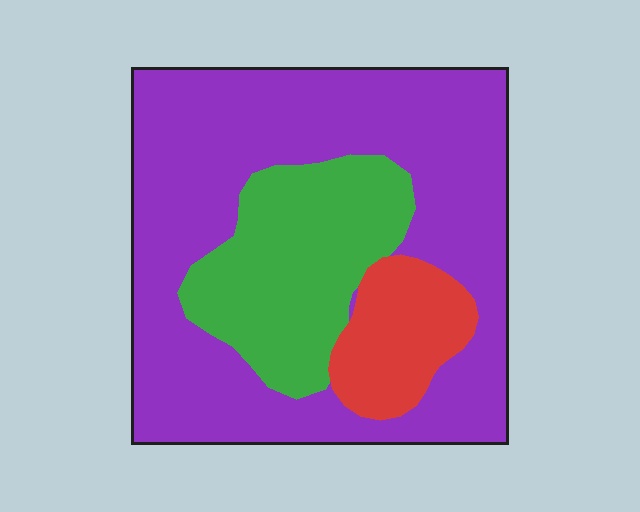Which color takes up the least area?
Red, at roughly 10%.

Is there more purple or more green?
Purple.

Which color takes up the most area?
Purple, at roughly 65%.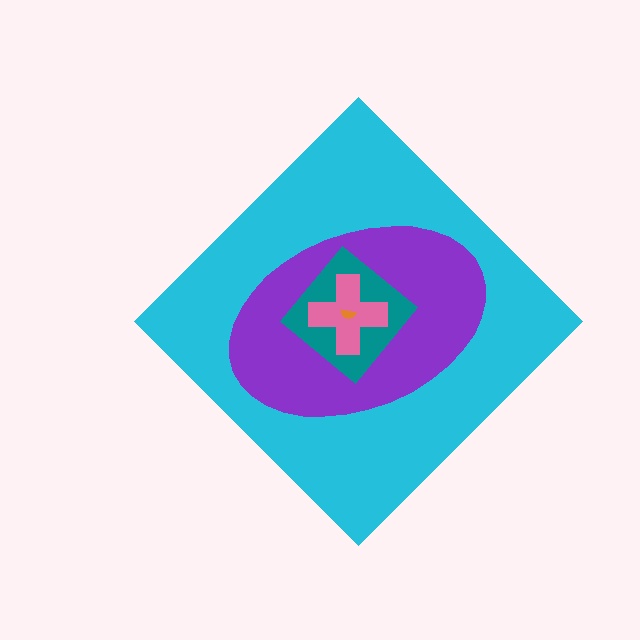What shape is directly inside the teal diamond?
The pink cross.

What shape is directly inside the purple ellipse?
The teal diamond.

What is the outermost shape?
The cyan diamond.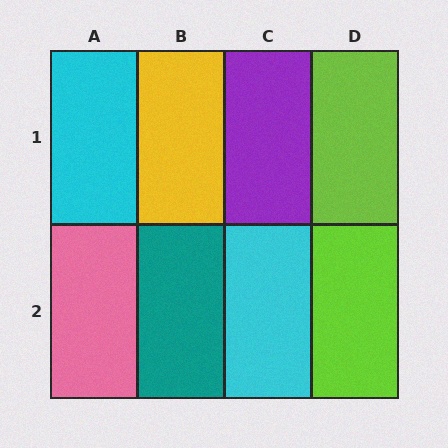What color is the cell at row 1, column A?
Cyan.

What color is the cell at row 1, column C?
Purple.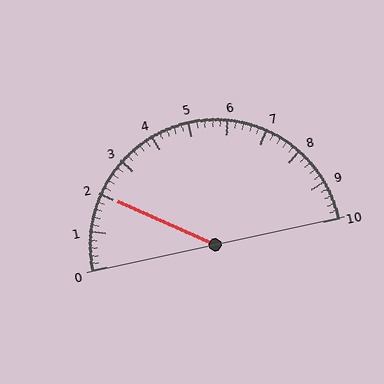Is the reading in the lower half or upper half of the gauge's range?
The reading is in the lower half of the range (0 to 10).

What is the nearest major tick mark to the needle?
The nearest major tick mark is 2.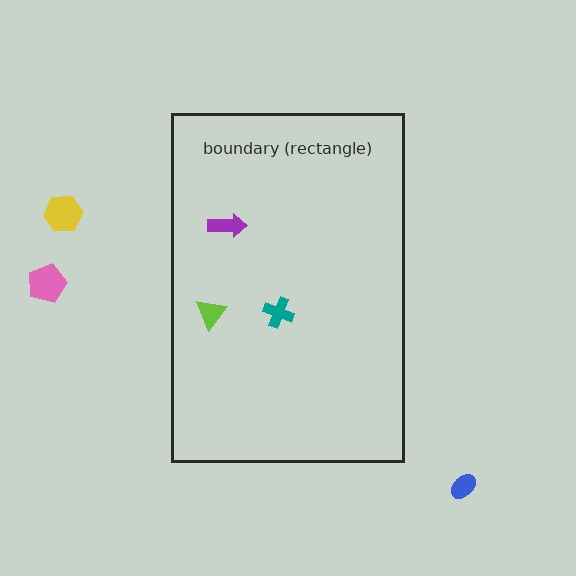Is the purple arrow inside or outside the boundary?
Inside.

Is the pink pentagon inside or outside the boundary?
Outside.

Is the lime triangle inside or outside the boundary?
Inside.